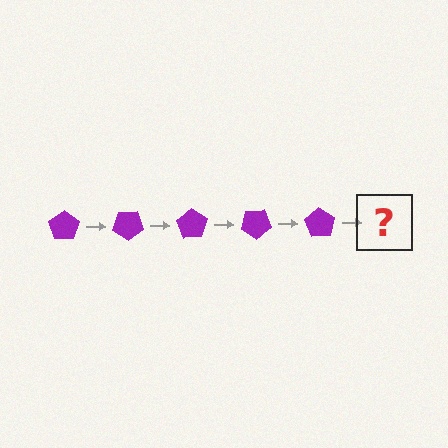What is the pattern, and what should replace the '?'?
The pattern is that the pentagon rotates 35 degrees each step. The '?' should be a purple pentagon rotated 175 degrees.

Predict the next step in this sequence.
The next step is a purple pentagon rotated 175 degrees.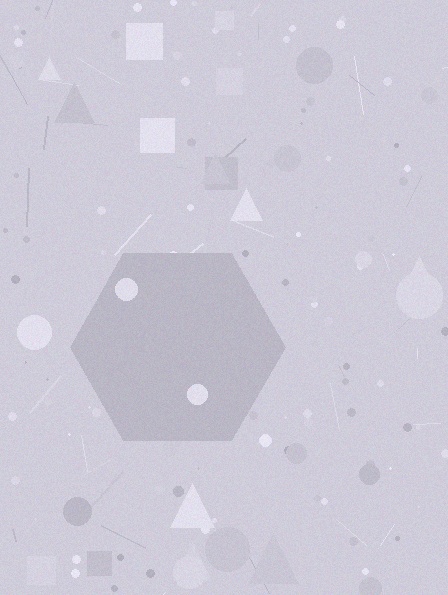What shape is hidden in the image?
A hexagon is hidden in the image.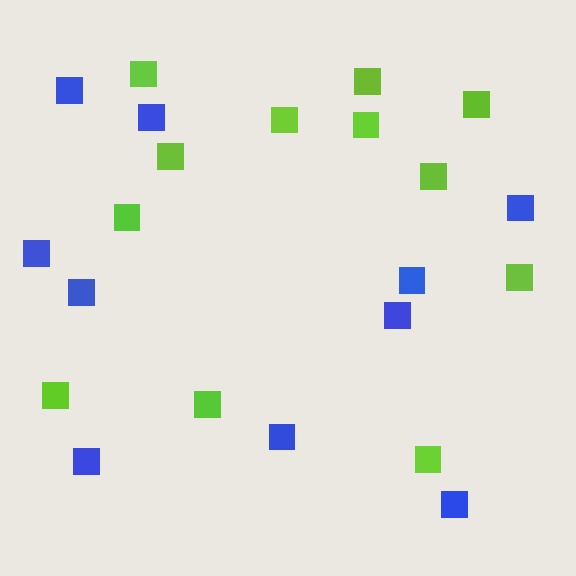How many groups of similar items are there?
There are 2 groups: one group of lime squares (12) and one group of blue squares (10).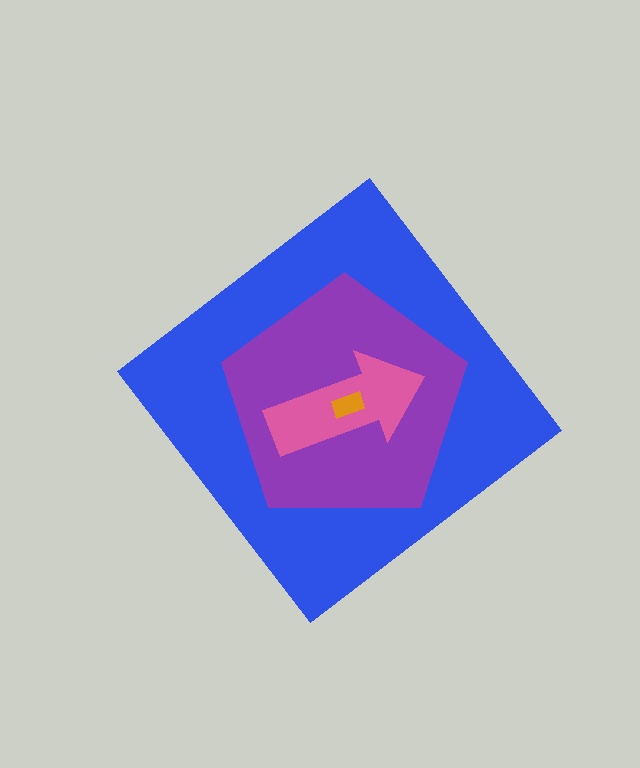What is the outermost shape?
The blue diamond.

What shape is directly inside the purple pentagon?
The pink arrow.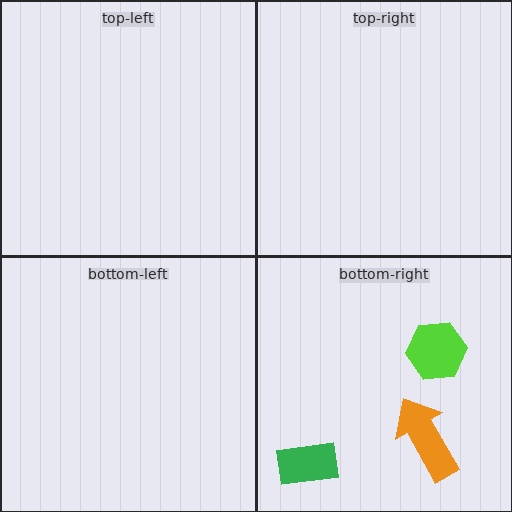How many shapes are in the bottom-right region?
3.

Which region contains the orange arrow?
The bottom-right region.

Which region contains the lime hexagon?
The bottom-right region.